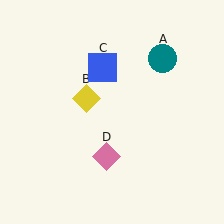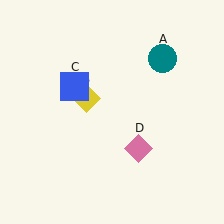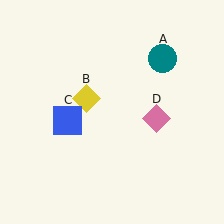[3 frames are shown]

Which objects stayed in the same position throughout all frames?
Teal circle (object A) and yellow diamond (object B) remained stationary.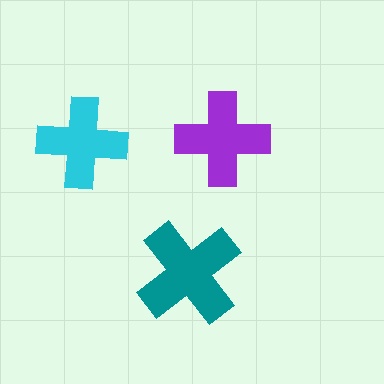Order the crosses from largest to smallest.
the teal one, the purple one, the cyan one.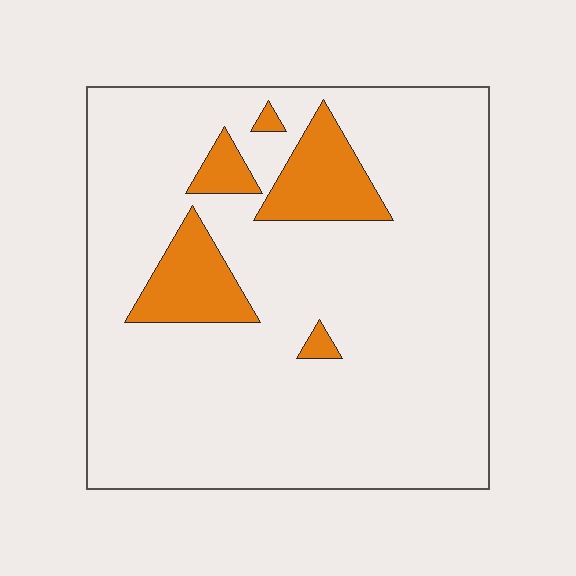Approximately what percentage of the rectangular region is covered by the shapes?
Approximately 15%.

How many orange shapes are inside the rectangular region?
5.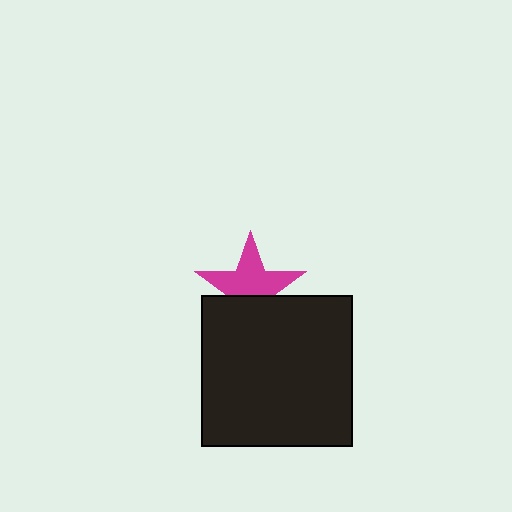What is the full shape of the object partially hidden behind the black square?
The partially hidden object is a magenta star.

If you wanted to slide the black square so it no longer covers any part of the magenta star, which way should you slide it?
Slide it down — that is the most direct way to separate the two shapes.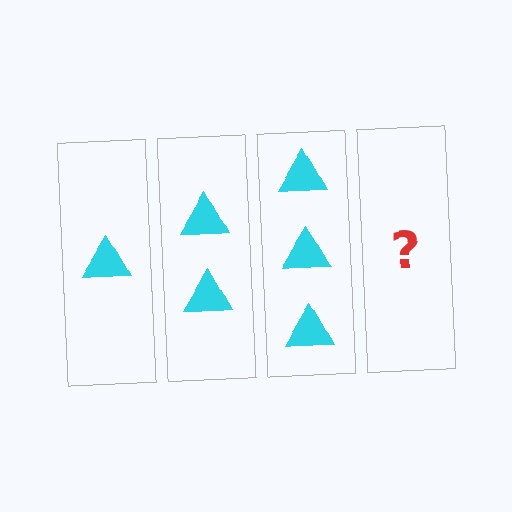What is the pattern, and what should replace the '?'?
The pattern is that each step adds one more triangle. The '?' should be 4 triangles.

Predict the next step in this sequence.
The next step is 4 triangles.